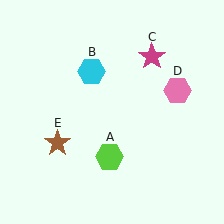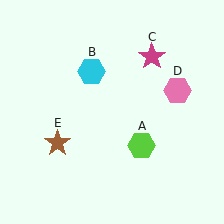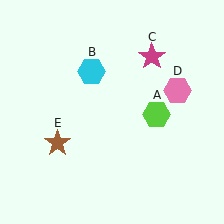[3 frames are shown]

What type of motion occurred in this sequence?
The lime hexagon (object A) rotated counterclockwise around the center of the scene.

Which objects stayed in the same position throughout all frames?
Cyan hexagon (object B) and magenta star (object C) and pink hexagon (object D) and brown star (object E) remained stationary.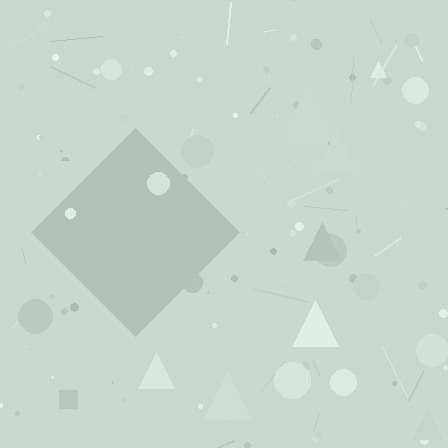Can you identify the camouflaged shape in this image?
The camouflaged shape is a diamond.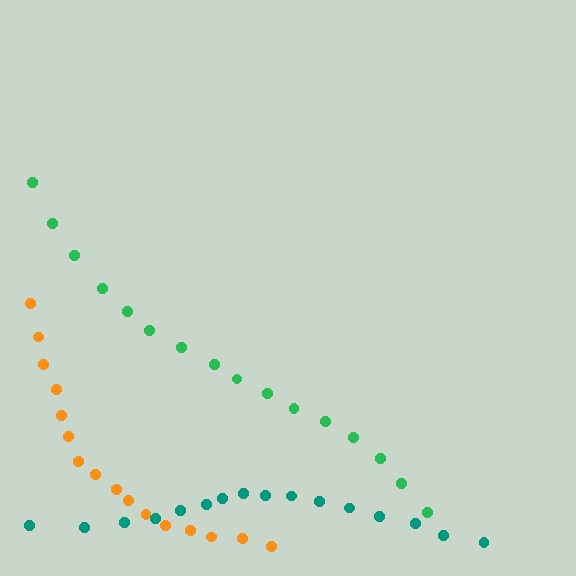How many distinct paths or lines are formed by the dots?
There are 3 distinct paths.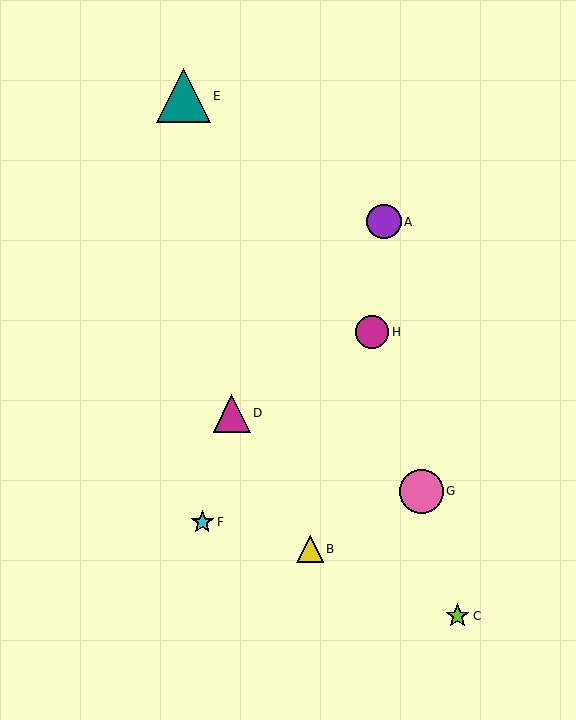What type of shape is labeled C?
Shape C is a lime star.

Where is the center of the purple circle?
The center of the purple circle is at (384, 222).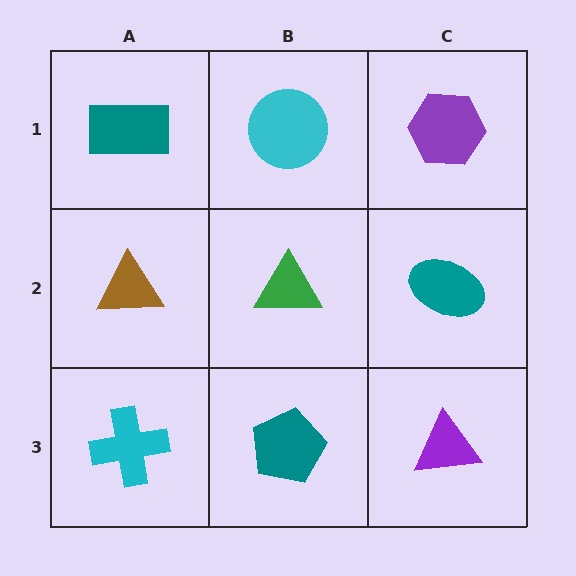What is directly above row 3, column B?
A green triangle.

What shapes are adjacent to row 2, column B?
A cyan circle (row 1, column B), a teal pentagon (row 3, column B), a brown triangle (row 2, column A), a teal ellipse (row 2, column C).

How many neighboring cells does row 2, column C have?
3.